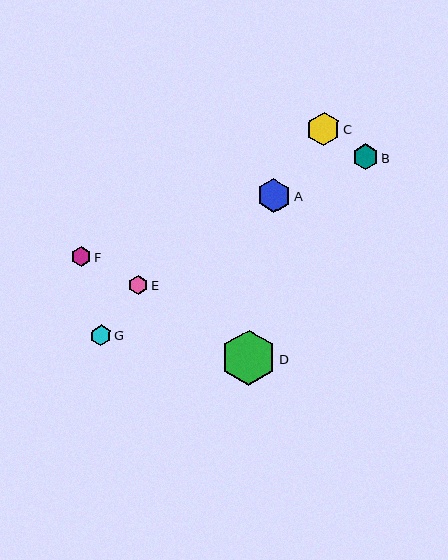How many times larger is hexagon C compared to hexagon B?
Hexagon C is approximately 1.3 times the size of hexagon B.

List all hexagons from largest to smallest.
From largest to smallest: D, A, C, B, G, F, E.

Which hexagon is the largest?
Hexagon D is the largest with a size of approximately 55 pixels.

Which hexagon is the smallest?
Hexagon E is the smallest with a size of approximately 20 pixels.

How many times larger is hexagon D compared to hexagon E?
Hexagon D is approximately 2.8 times the size of hexagon E.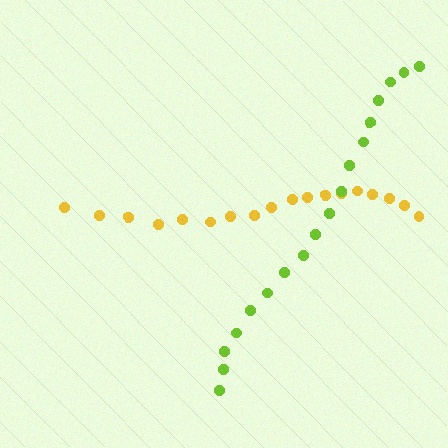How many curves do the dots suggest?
There are 2 distinct paths.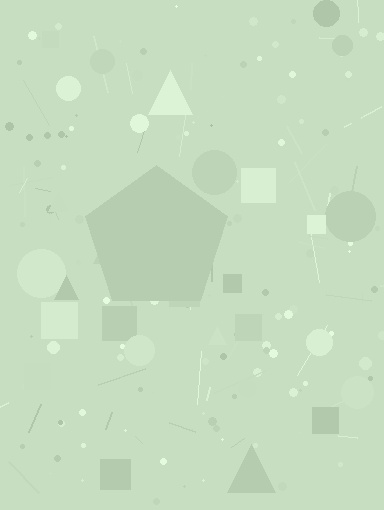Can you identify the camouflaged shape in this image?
The camouflaged shape is a pentagon.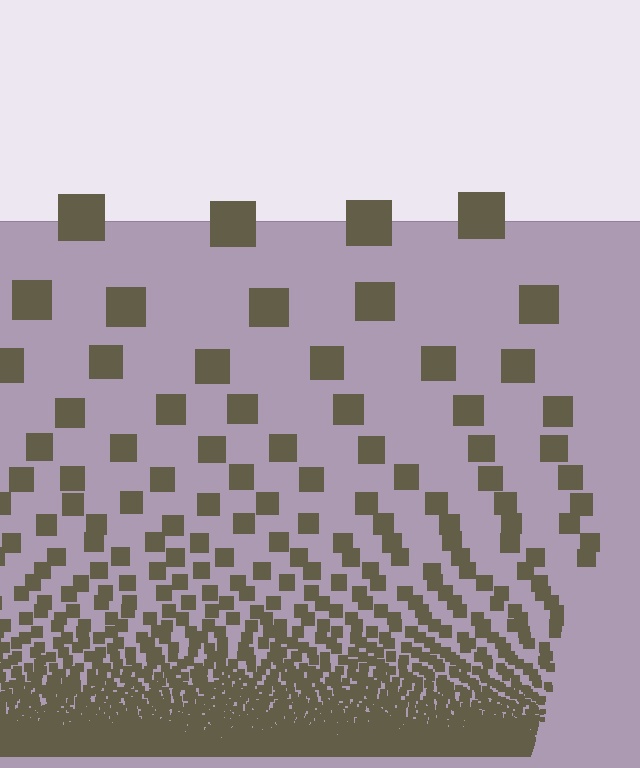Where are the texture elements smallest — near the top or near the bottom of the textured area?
Near the bottom.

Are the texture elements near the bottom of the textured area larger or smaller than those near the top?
Smaller. The gradient is inverted — elements near the bottom are smaller and denser.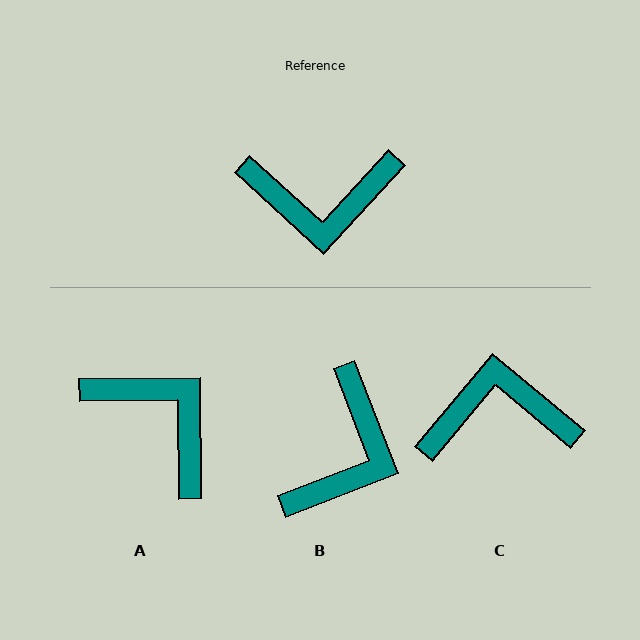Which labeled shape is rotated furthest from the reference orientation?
C, about 177 degrees away.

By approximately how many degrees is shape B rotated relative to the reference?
Approximately 64 degrees counter-clockwise.